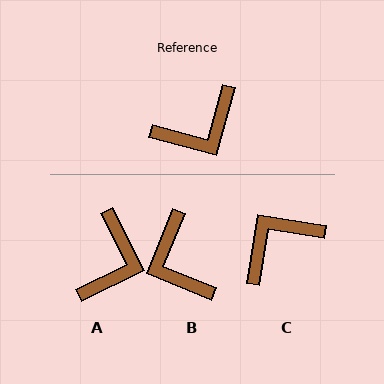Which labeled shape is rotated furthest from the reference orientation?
C, about 174 degrees away.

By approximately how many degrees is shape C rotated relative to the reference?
Approximately 174 degrees clockwise.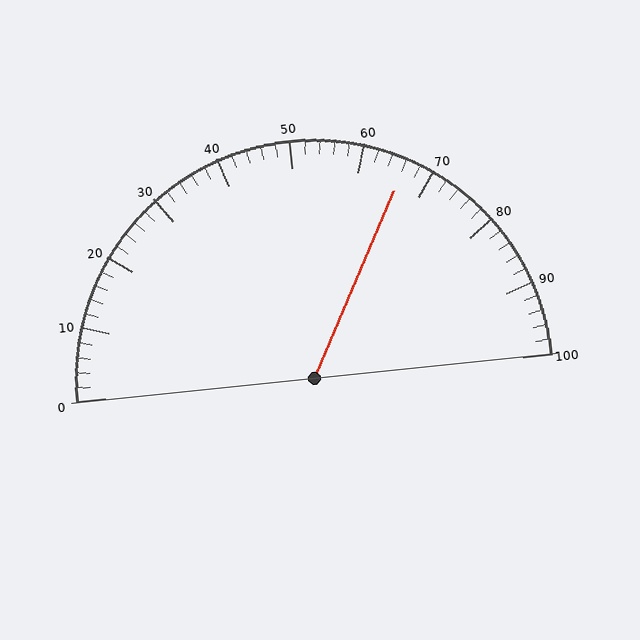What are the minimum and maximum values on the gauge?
The gauge ranges from 0 to 100.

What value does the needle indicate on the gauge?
The needle indicates approximately 66.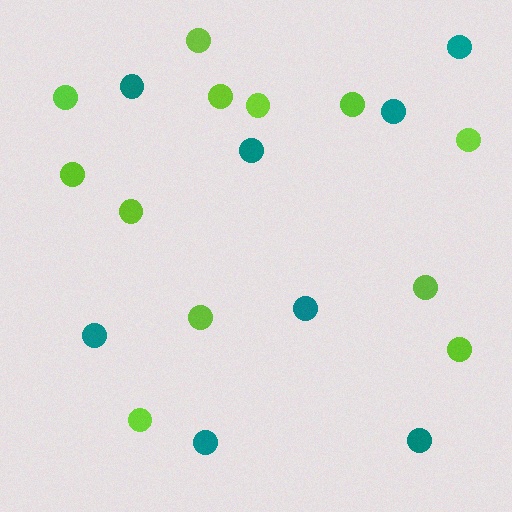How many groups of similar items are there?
There are 2 groups: one group of teal circles (8) and one group of lime circles (12).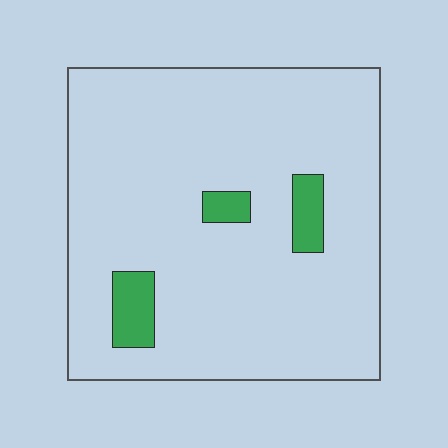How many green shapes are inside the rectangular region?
3.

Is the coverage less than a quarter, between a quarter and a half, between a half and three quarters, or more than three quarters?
Less than a quarter.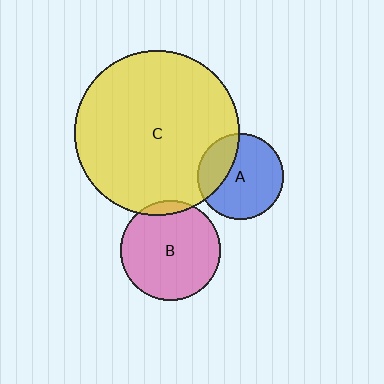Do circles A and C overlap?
Yes.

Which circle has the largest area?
Circle C (yellow).